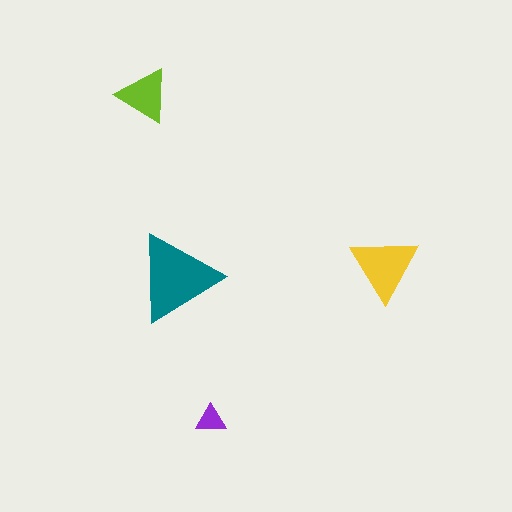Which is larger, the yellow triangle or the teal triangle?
The teal one.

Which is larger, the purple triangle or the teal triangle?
The teal one.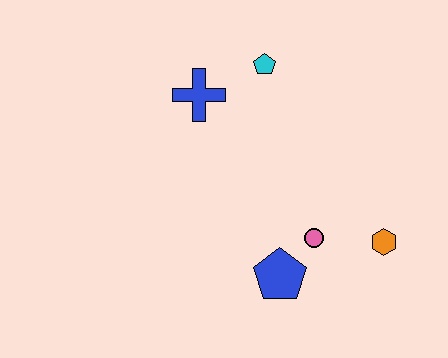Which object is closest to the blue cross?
The cyan pentagon is closest to the blue cross.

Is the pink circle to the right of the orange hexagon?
No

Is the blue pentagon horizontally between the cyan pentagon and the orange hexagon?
Yes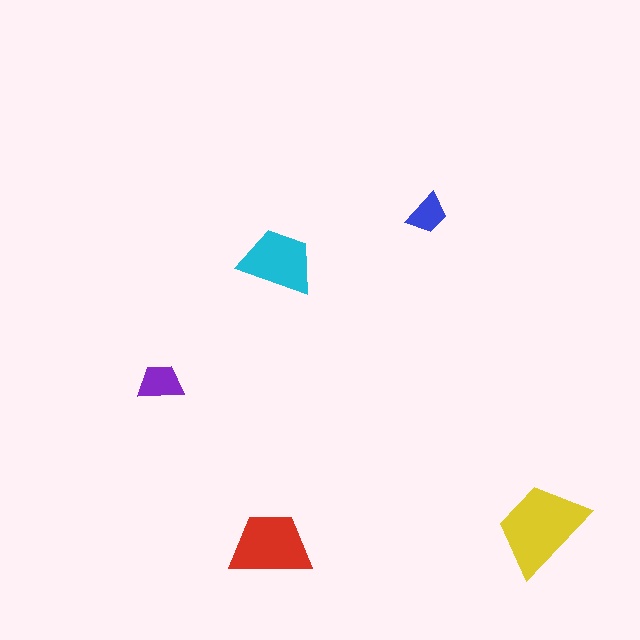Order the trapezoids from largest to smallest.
the yellow one, the red one, the cyan one, the purple one, the blue one.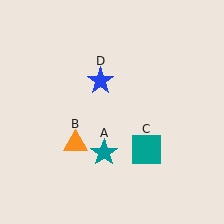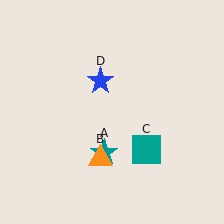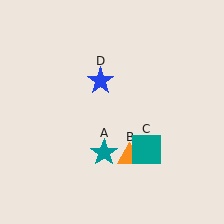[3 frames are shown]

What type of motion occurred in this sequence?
The orange triangle (object B) rotated counterclockwise around the center of the scene.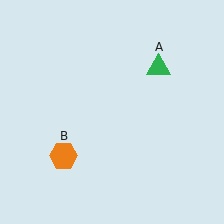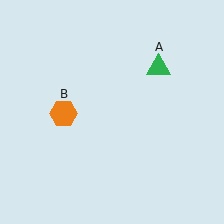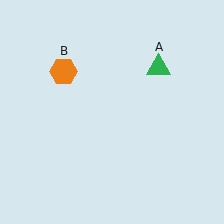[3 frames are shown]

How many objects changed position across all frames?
1 object changed position: orange hexagon (object B).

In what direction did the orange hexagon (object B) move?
The orange hexagon (object B) moved up.